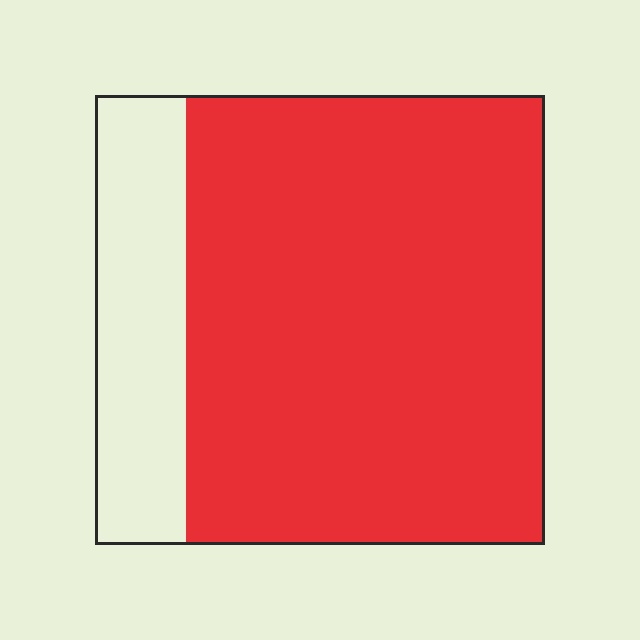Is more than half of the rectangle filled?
Yes.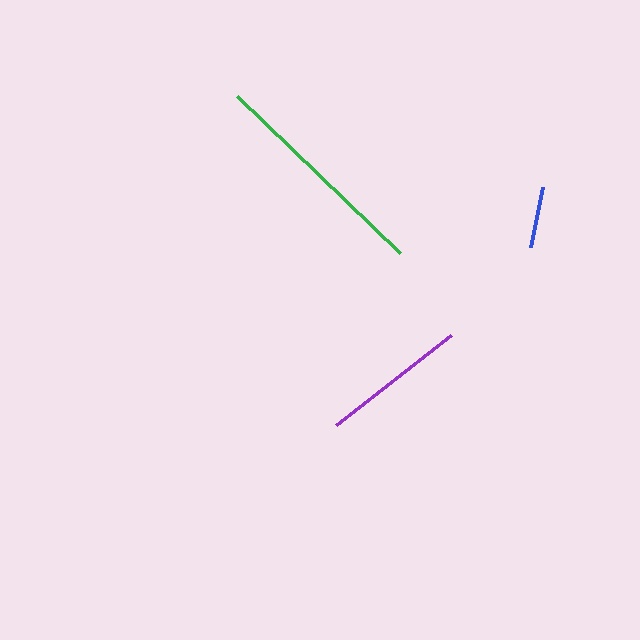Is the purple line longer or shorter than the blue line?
The purple line is longer than the blue line.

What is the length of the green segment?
The green segment is approximately 225 pixels long.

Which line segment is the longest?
The green line is the longest at approximately 225 pixels.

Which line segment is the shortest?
The blue line is the shortest at approximately 61 pixels.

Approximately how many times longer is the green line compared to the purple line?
The green line is approximately 1.5 times the length of the purple line.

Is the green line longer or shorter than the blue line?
The green line is longer than the blue line.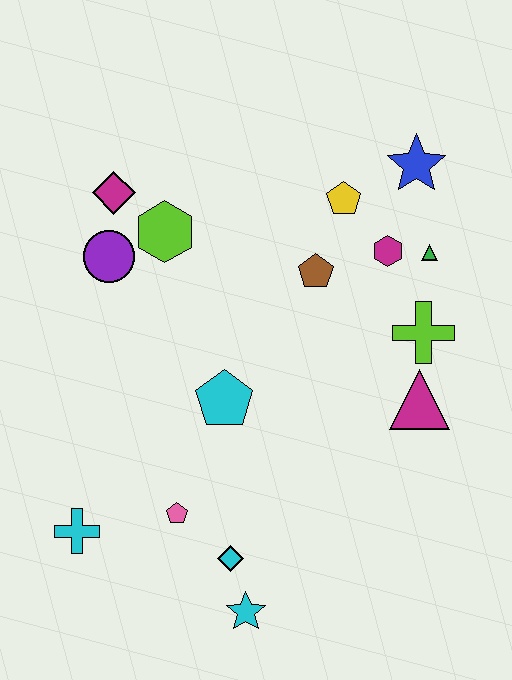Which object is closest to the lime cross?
The magenta triangle is closest to the lime cross.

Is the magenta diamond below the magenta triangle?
No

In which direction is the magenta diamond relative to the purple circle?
The magenta diamond is above the purple circle.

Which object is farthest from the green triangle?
The cyan cross is farthest from the green triangle.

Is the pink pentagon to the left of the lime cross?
Yes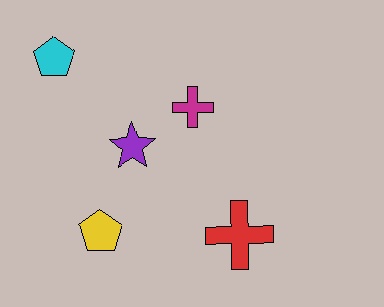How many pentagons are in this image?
There are 2 pentagons.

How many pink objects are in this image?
There are no pink objects.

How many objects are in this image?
There are 5 objects.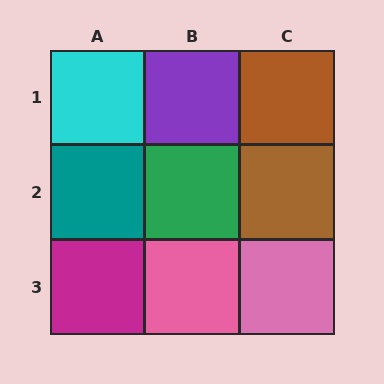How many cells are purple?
1 cell is purple.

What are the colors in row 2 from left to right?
Teal, green, brown.